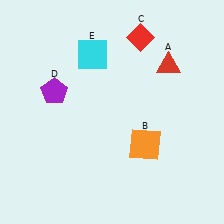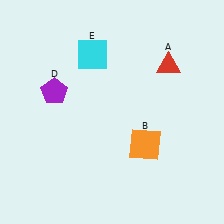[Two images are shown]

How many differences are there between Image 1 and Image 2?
There is 1 difference between the two images.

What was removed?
The red diamond (C) was removed in Image 2.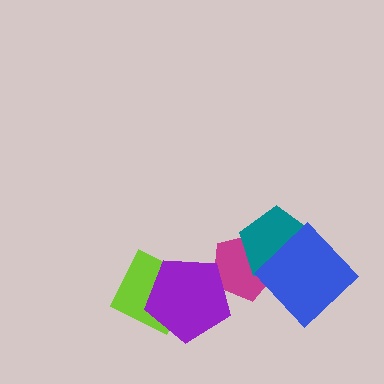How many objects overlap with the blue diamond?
2 objects overlap with the blue diamond.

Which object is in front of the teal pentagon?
The blue diamond is in front of the teal pentagon.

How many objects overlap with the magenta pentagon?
3 objects overlap with the magenta pentagon.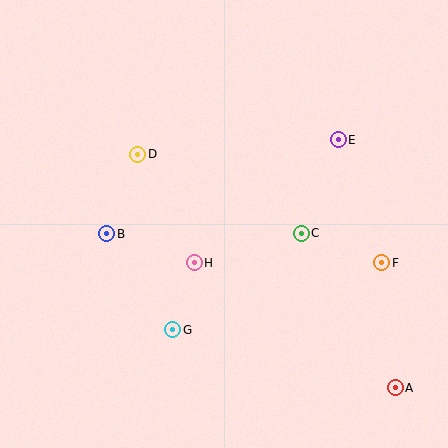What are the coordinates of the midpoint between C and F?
The midpoint between C and F is at (341, 248).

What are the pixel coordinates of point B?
Point B is at (107, 234).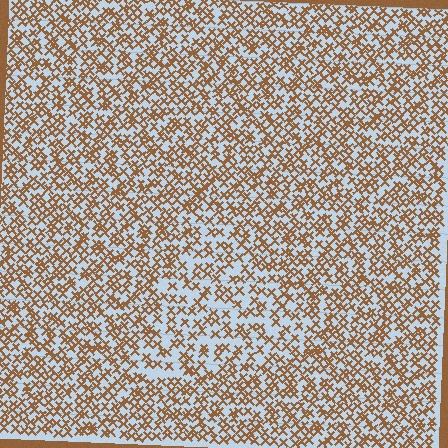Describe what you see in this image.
The image contains small brown elements arranged at two different densities. A triangle-shaped region is visible where the elements are less densely packed than the surrounding area.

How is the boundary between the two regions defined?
The boundary is defined by a change in element density (approximately 1.6x ratio). All elements are the same color, size, and shape.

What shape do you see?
I see a triangle.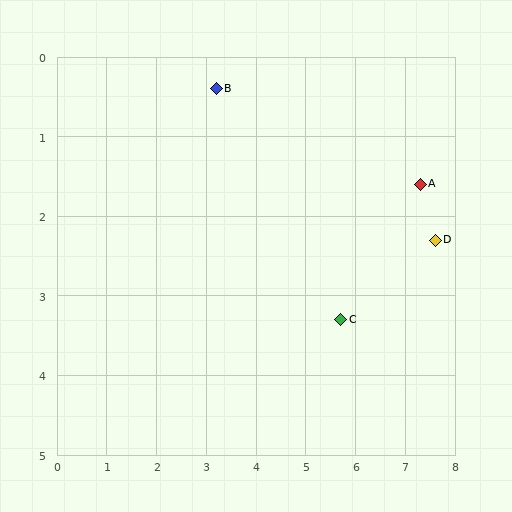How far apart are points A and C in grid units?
Points A and C are about 2.3 grid units apart.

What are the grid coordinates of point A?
Point A is at approximately (7.3, 1.6).